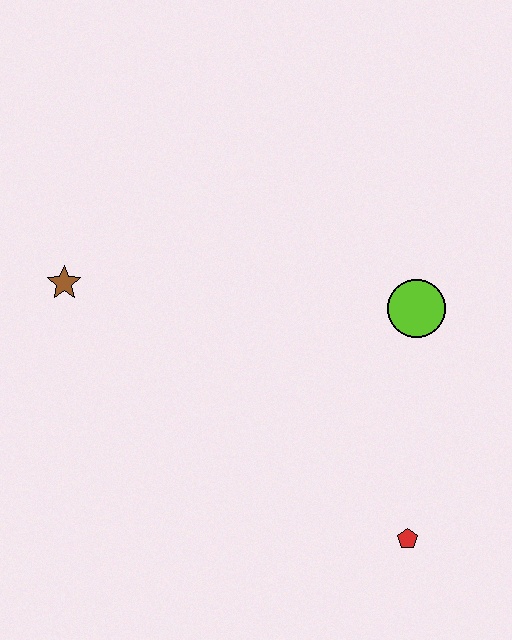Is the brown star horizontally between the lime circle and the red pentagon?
No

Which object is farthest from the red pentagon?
The brown star is farthest from the red pentagon.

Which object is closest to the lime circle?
The red pentagon is closest to the lime circle.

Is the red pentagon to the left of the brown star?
No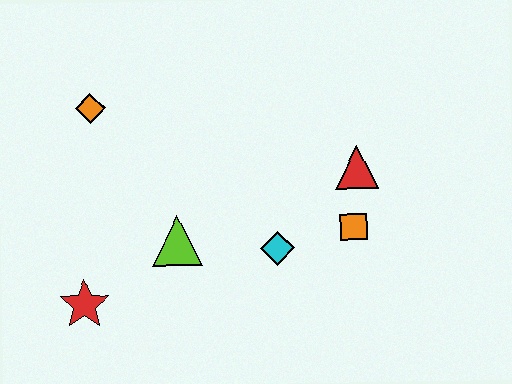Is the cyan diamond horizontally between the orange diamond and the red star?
No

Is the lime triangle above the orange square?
No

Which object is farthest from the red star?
The red triangle is farthest from the red star.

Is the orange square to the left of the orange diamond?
No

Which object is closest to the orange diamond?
The lime triangle is closest to the orange diamond.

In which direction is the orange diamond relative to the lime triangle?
The orange diamond is above the lime triangle.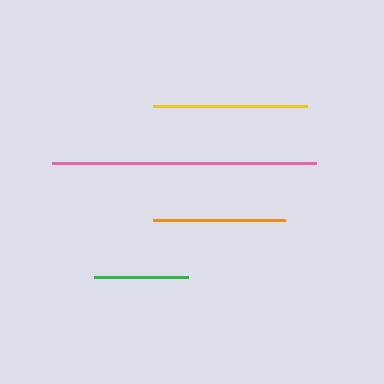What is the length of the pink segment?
The pink segment is approximately 264 pixels long.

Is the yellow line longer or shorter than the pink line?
The pink line is longer than the yellow line.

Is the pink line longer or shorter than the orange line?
The pink line is longer than the orange line.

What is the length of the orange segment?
The orange segment is approximately 132 pixels long.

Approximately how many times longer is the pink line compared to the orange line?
The pink line is approximately 2.0 times the length of the orange line.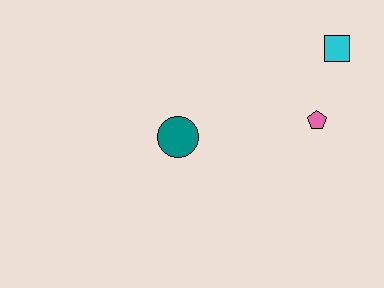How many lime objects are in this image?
There are no lime objects.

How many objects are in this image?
There are 3 objects.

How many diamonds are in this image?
There are no diamonds.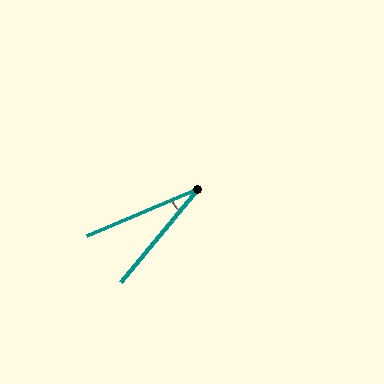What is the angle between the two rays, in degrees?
Approximately 28 degrees.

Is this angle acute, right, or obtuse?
It is acute.